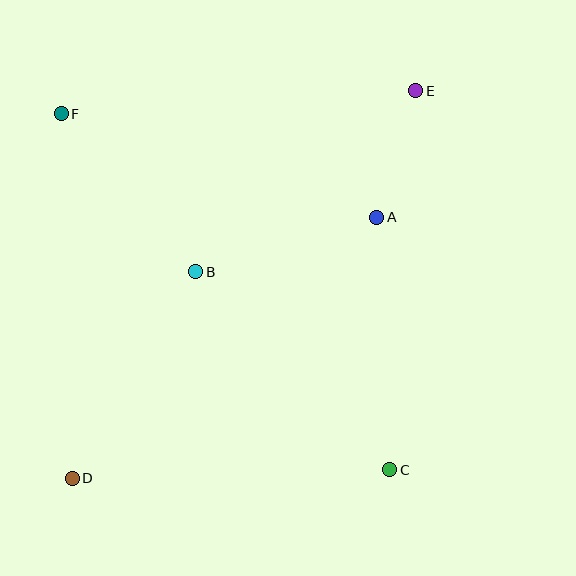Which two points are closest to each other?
Points A and E are closest to each other.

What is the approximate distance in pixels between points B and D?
The distance between B and D is approximately 241 pixels.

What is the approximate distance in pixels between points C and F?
The distance between C and F is approximately 484 pixels.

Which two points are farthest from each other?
Points D and E are farthest from each other.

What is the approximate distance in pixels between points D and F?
The distance between D and F is approximately 365 pixels.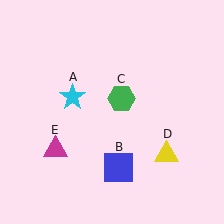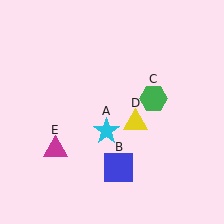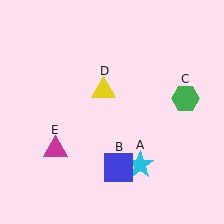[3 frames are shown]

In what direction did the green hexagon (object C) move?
The green hexagon (object C) moved right.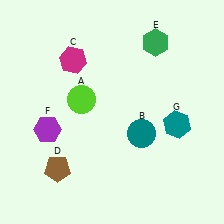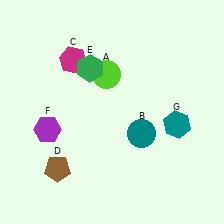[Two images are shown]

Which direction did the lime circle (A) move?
The lime circle (A) moved right.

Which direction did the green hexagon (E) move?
The green hexagon (E) moved left.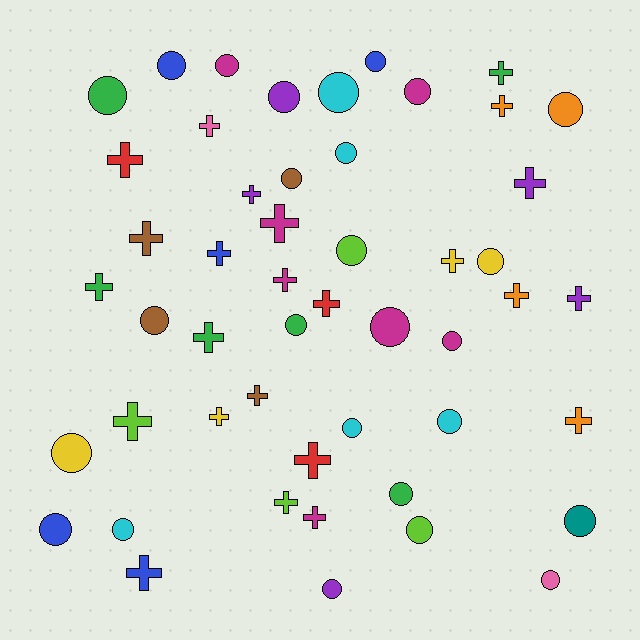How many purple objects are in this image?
There are 5 purple objects.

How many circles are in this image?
There are 26 circles.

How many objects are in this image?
There are 50 objects.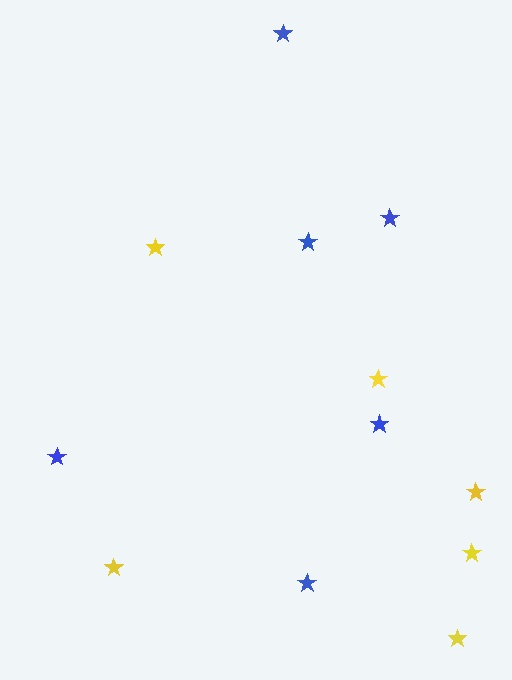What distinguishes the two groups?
There are 2 groups: one group of yellow stars (6) and one group of blue stars (6).